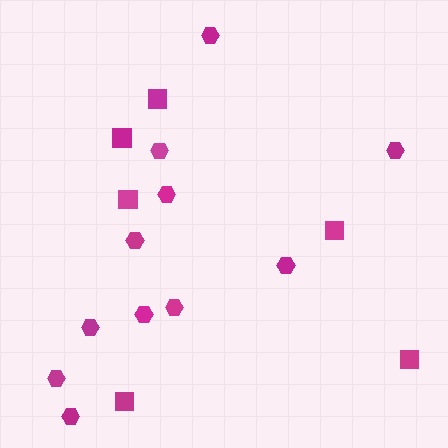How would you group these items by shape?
There are 2 groups: one group of squares (6) and one group of hexagons (11).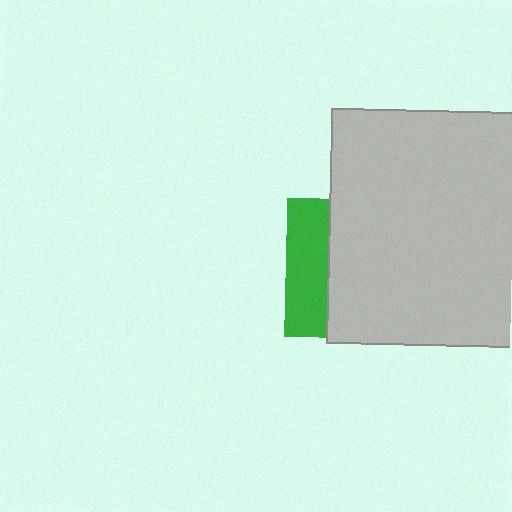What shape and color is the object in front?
The object in front is a light gray square.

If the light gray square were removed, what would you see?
You would see the complete green square.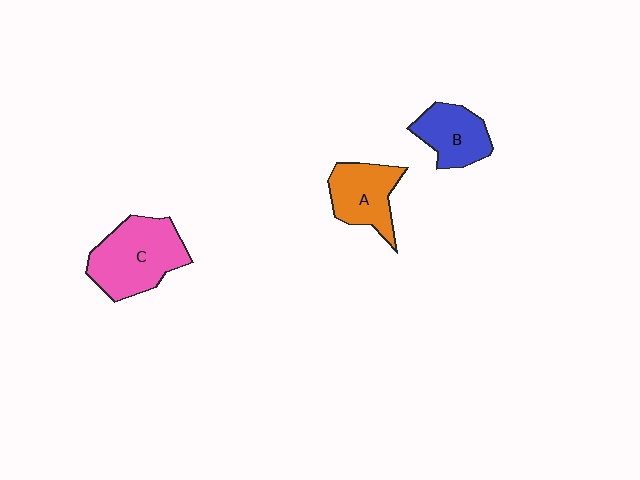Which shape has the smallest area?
Shape B (blue).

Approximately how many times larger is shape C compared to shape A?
Approximately 1.4 times.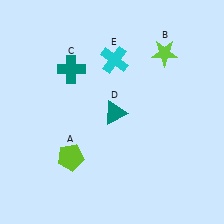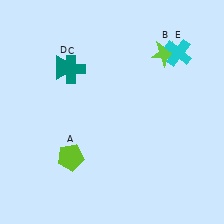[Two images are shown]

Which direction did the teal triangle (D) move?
The teal triangle (D) moved left.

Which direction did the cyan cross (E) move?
The cyan cross (E) moved right.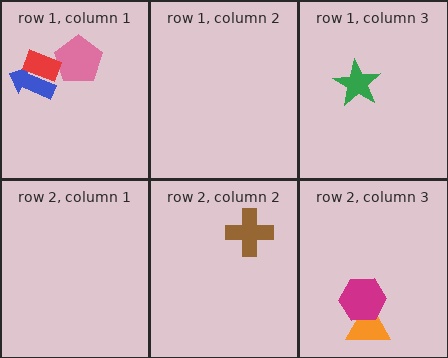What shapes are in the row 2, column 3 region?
The orange triangle, the magenta hexagon.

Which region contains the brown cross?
The row 2, column 2 region.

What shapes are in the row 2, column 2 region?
The brown cross.